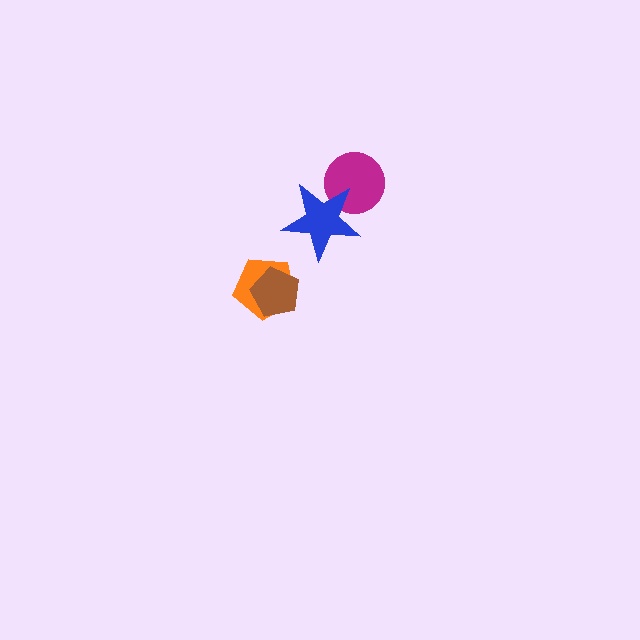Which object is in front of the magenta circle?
The blue star is in front of the magenta circle.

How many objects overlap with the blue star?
1 object overlaps with the blue star.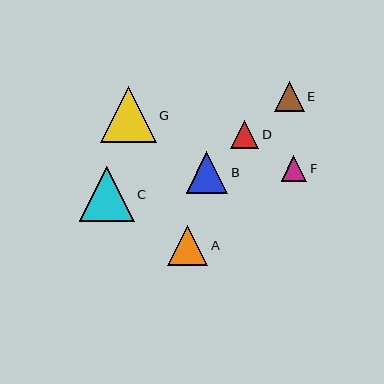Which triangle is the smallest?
Triangle F is the smallest with a size of approximately 25 pixels.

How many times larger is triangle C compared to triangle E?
Triangle C is approximately 1.8 times the size of triangle E.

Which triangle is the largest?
Triangle G is the largest with a size of approximately 56 pixels.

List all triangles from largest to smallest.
From largest to smallest: G, C, B, A, E, D, F.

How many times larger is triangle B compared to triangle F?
Triangle B is approximately 1.6 times the size of triangle F.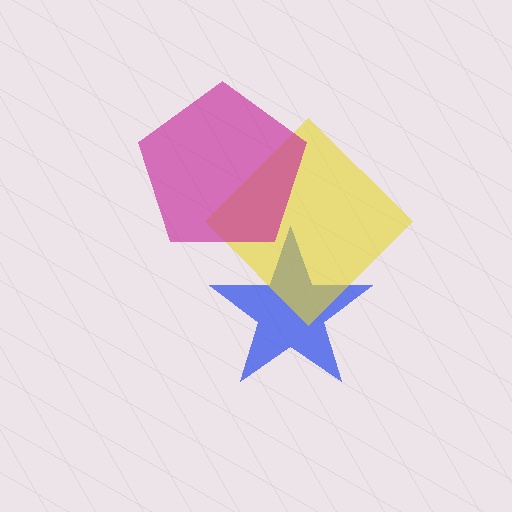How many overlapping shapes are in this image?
There are 3 overlapping shapes in the image.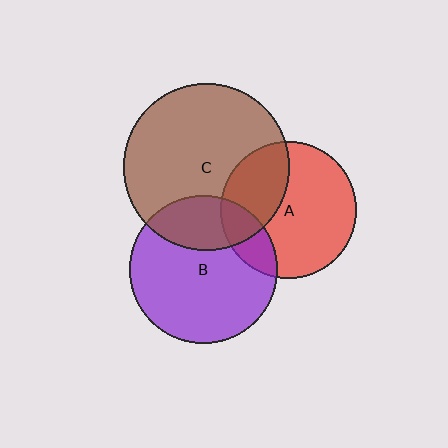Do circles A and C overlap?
Yes.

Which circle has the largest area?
Circle C (brown).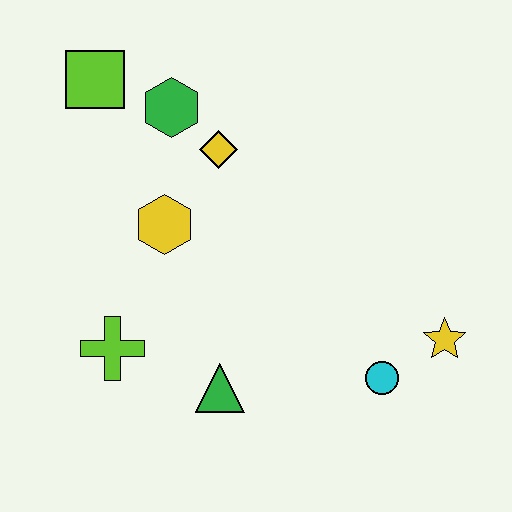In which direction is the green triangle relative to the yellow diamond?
The green triangle is below the yellow diamond.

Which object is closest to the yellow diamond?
The green hexagon is closest to the yellow diamond.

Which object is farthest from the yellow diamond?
The yellow star is farthest from the yellow diamond.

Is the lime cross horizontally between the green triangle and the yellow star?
No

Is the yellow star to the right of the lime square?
Yes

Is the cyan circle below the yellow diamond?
Yes